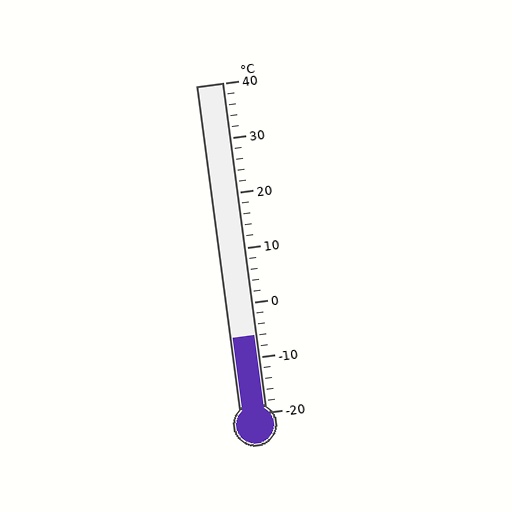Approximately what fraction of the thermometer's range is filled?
The thermometer is filled to approximately 25% of its range.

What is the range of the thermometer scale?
The thermometer scale ranges from -20°C to 40°C.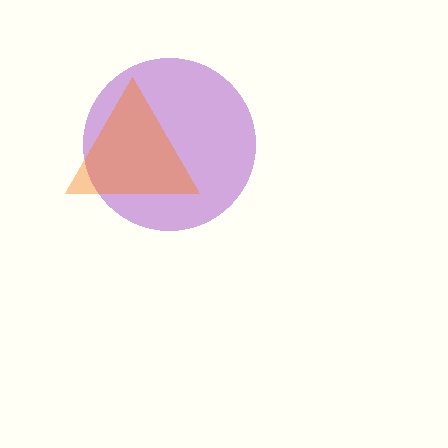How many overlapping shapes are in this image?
There are 2 overlapping shapes in the image.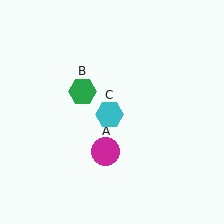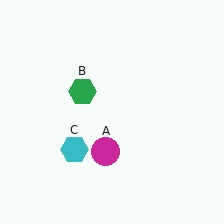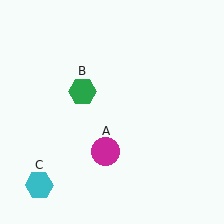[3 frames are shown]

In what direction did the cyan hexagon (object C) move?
The cyan hexagon (object C) moved down and to the left.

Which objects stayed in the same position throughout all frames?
Magenta circle (object A) and green hexagon (object B) remained stationary.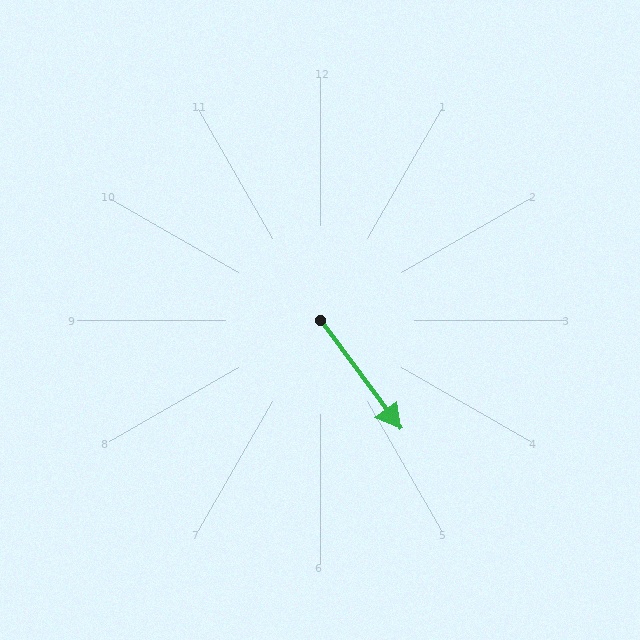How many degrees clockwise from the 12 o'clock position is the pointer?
Approximately 144 degrees.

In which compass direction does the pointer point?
Southeast.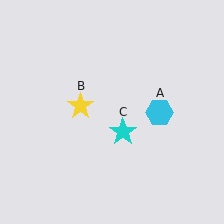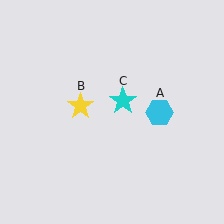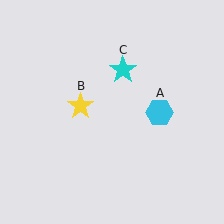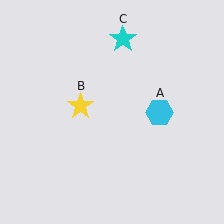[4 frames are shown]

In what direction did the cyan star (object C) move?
The cyan star (object C) moved up.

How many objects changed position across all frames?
1 object changed position: cyan star (object C).